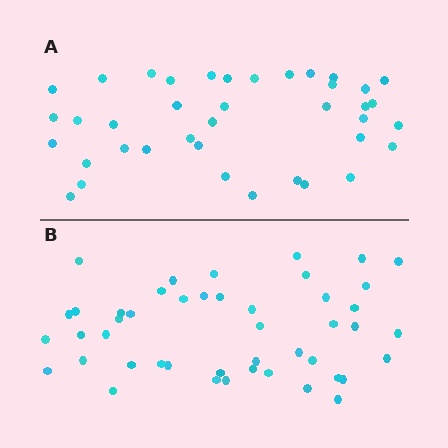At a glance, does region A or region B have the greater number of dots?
Region B (the bottom region) has more dots.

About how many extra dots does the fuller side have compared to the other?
Region B has roughly 8 or so more dots than region A.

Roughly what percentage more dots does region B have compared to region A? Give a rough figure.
About 20% more.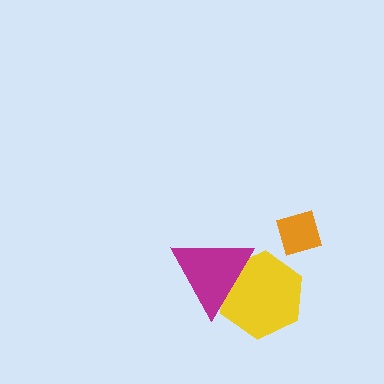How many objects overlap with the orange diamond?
0 objects overlap with the orange diamond.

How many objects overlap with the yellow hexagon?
1 object overlaps with the yellow hexagon.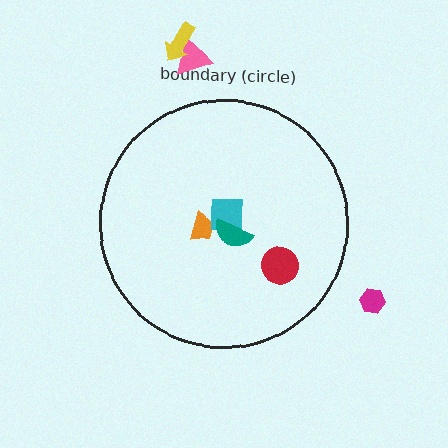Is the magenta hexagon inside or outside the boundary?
Outside.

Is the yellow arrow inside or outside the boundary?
Outside.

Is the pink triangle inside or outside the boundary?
Outside.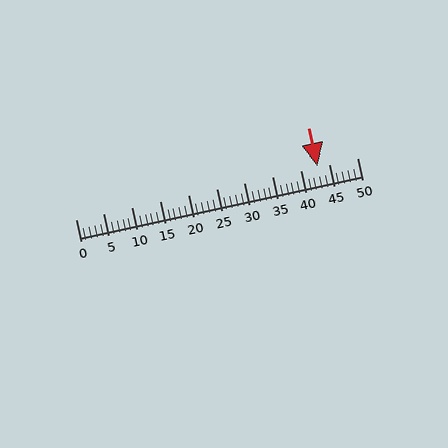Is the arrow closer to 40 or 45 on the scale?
The arrow is closer to 45.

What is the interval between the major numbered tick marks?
The major tick marks are spaced 5 units apart.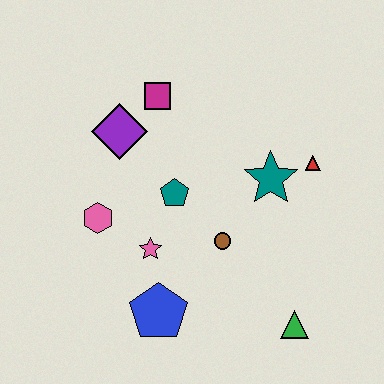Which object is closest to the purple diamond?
The magenta square is closest to the purple diamond.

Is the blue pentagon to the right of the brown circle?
No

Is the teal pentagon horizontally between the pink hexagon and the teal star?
Yes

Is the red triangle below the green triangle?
No